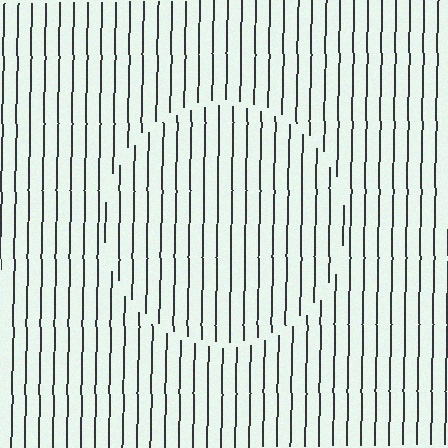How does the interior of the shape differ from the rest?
The interior of the shape contains the same grating, shifted by half a period — the contour is defined by the phase discontinuity where line-ends from the inner and outer gratings abut.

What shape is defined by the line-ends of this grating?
An illusory circle. The interior of the shape contains the same grating, shifted by half a period — the contour is defined by the phase discontinuity where line-ends from the inner and outer gratings abut.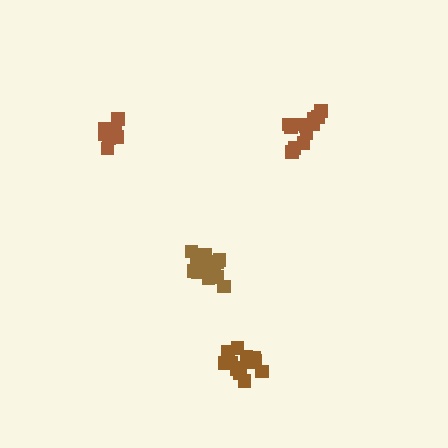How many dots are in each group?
Group 1: 8 dots, Group 2: 12 dots, Group 3: 14 dots, Group 4: 14 dots (48 total).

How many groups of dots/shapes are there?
There are 4 groups.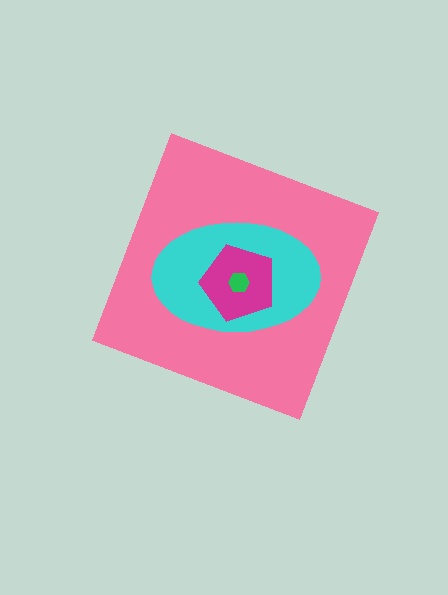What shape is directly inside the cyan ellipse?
The magenta pentagon.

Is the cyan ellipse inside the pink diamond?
Yes.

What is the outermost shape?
The pink diamond.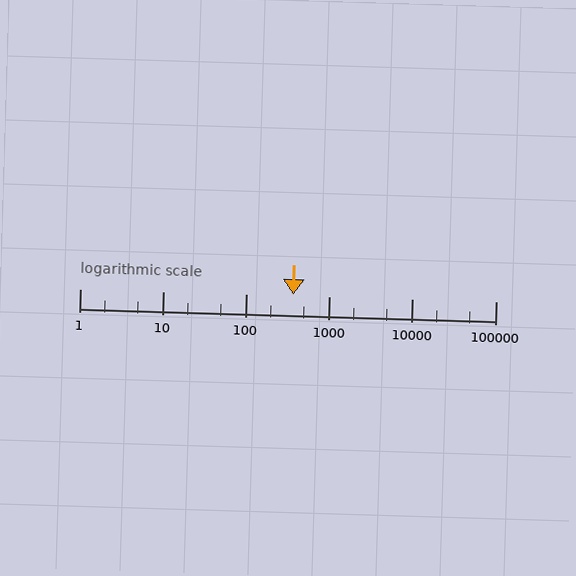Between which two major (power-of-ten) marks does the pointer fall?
The pointer is between 100 and 1000.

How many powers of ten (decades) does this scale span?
The scale spans 5 decades, from 1 to 100000.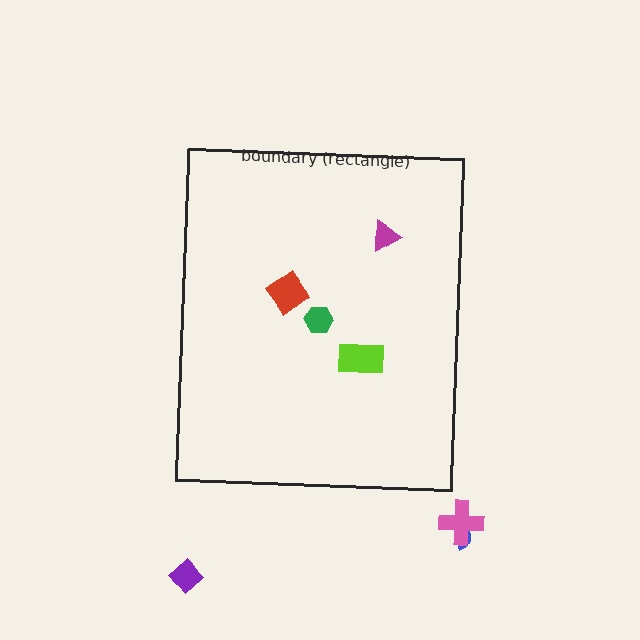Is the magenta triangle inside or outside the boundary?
Inside.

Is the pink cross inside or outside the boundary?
Outside.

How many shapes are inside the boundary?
4 inside, 3 outside.